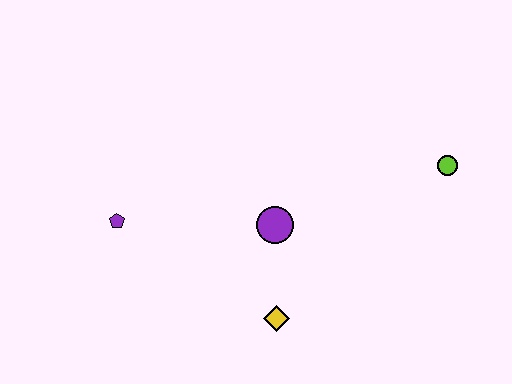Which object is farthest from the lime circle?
The purple pentagon is farthest from the lime circle.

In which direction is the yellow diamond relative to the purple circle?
The yellow diamond is below the purple circle.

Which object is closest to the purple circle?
The yellow diamond is closest to the purple circle.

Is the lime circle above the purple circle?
Yes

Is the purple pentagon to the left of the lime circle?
Yes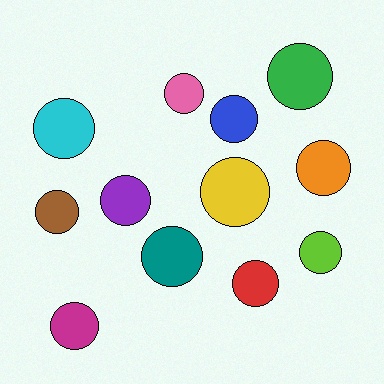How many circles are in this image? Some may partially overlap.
There are 12 circles.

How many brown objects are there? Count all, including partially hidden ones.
There is 1 brown object.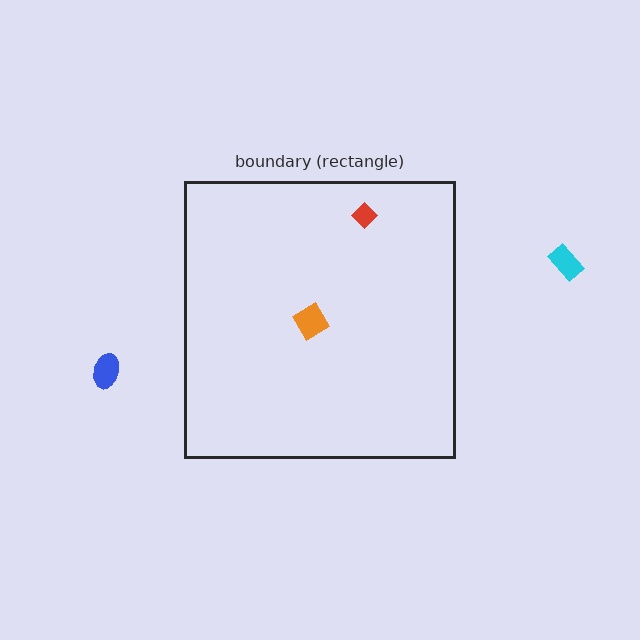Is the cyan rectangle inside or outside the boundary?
Outside.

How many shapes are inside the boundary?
2 inside, 2 outside.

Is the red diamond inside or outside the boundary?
Inside.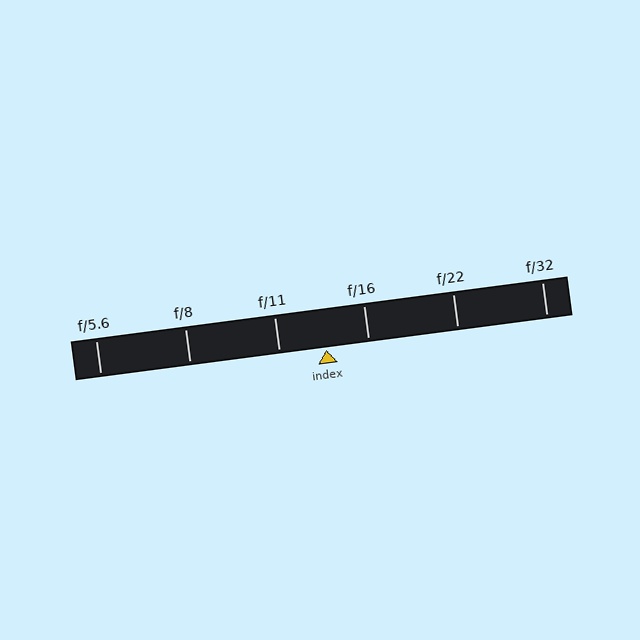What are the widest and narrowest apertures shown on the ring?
The widest aperture shown is f/5.6 and the narrowest is f/32.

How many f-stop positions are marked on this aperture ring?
There are 6 f-stop positions marked.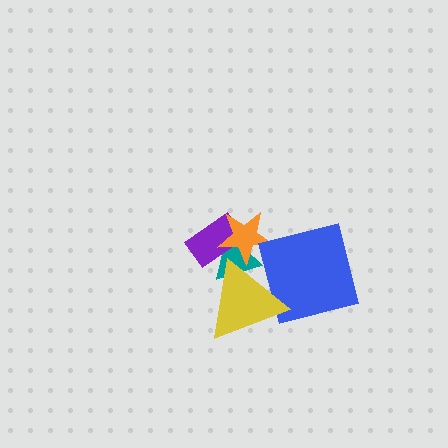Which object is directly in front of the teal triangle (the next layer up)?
The purple rectangle is directly in front of the teal triangle.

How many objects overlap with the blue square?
1 object overlaps with the blue square.